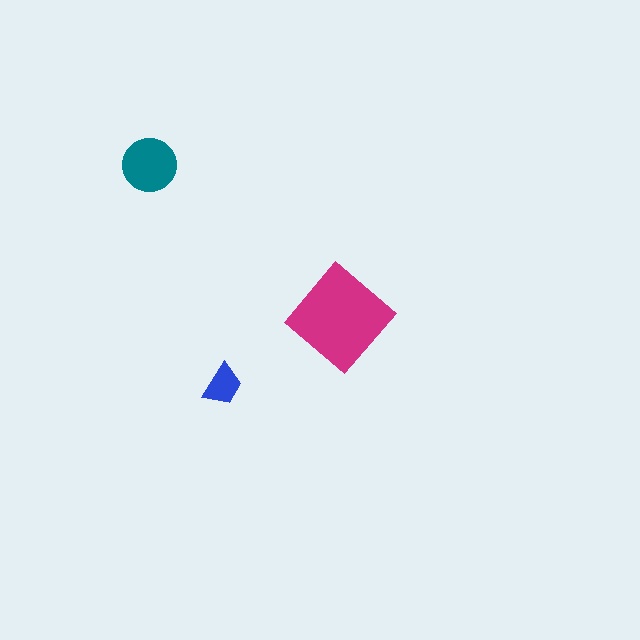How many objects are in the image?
There are 3 objects in the image.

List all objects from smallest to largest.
The blue trapezoid, the teal circle, the magenta diamond.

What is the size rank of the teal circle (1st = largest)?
2nd.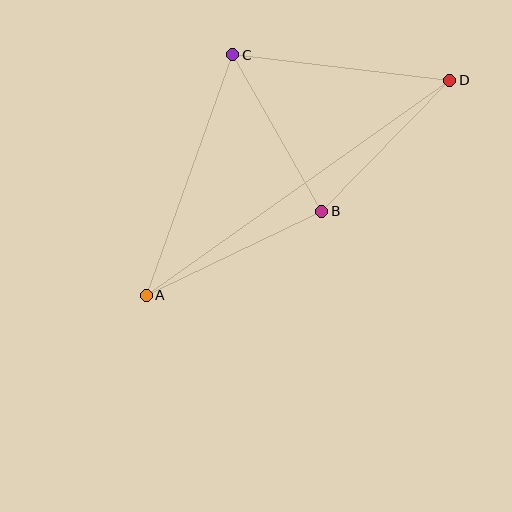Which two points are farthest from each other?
Points A and D are farthest from each other.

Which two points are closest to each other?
Points B and C are closest to each other.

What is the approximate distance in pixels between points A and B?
The distance between A and B is approximately 194 pixels.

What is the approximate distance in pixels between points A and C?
The distance between A and C is approximately 255 pixels.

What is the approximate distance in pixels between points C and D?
The distance between C and D is approximately 218 pixels.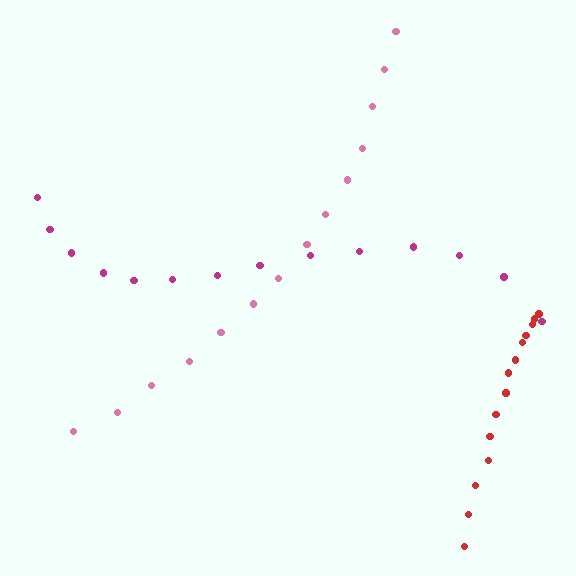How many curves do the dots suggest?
There are 3 distinct paths.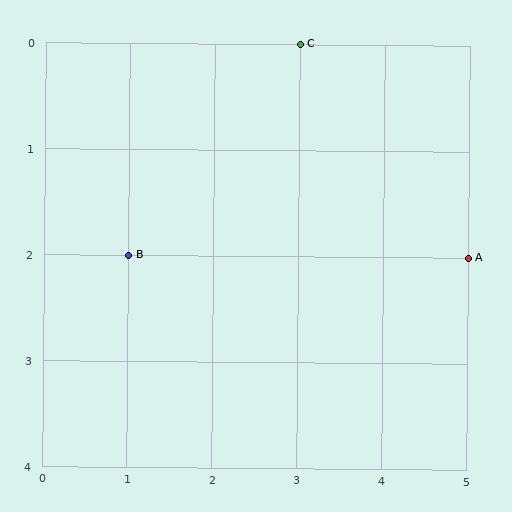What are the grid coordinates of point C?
Point C is at grid coordinates (3, 0).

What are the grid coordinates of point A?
Point A is at grid coordinates (5, 2).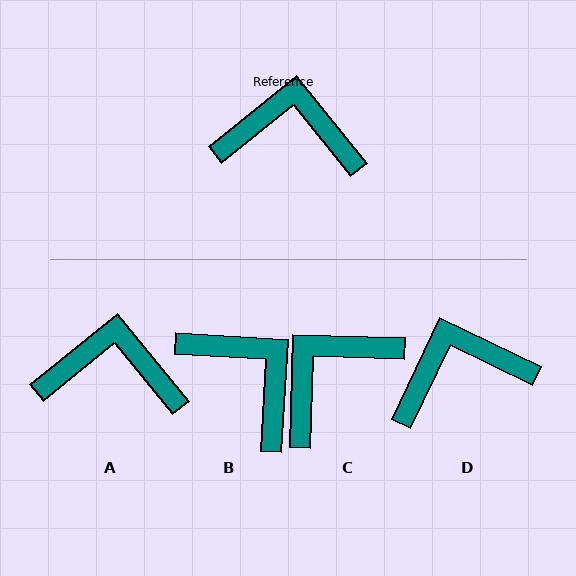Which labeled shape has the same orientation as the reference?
A.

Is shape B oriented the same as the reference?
No, it is off by about 43 degrees.